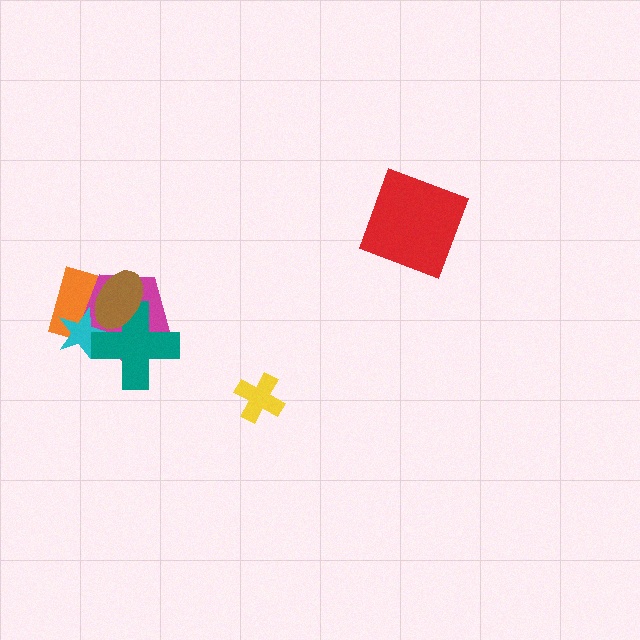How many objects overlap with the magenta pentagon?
4 objects overlap with the magenta pentagon.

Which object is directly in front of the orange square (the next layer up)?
The magenta pentagon is directly in front of the orange square.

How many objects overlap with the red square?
0 objects overlap with the red square.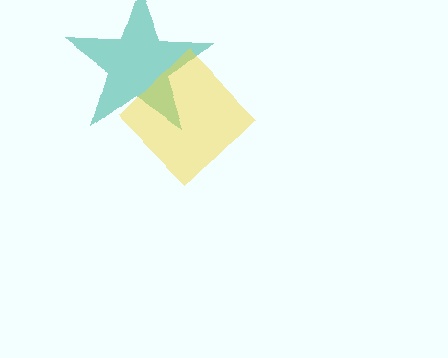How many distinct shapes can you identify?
There are 2 distinct shapes: a teal star, a yellow diamond.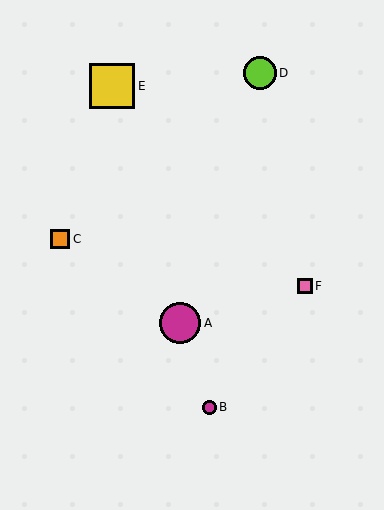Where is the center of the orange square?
The center of the orange square is at (60, 239).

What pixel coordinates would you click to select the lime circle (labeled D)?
Click at (260, 73) to select the lime circle D.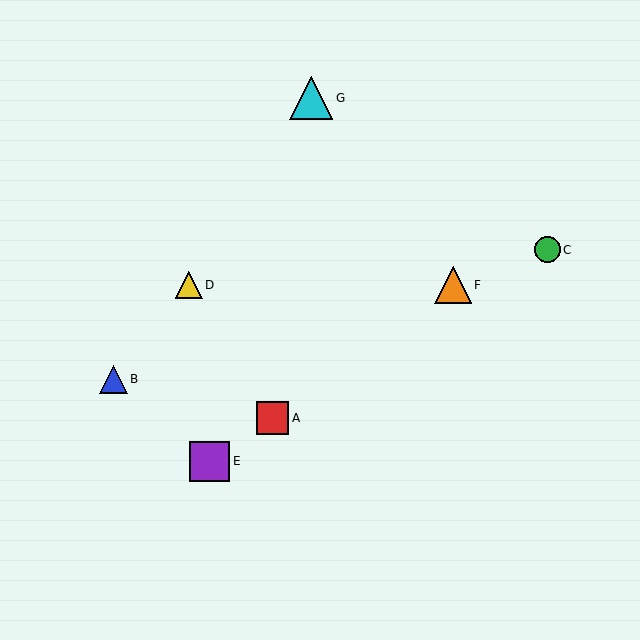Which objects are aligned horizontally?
Objects D, F are aligned horizontally.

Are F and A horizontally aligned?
No, F is at y≈285 and A is at y≈418.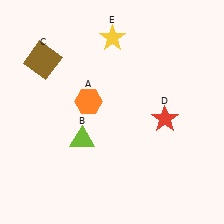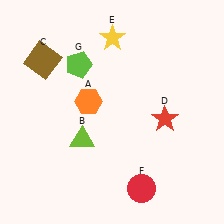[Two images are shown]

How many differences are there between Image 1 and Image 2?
There are 2 differences between the two images.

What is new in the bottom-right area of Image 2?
A red circle (F) was added in the bottom-right area of Image 2.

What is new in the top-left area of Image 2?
A lime pentagon (G) was added in the top-left area of Image 2.